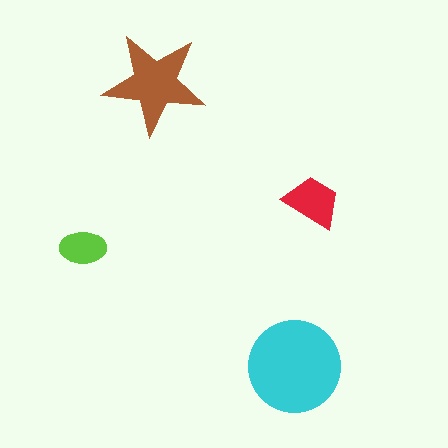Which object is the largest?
The cyan circle.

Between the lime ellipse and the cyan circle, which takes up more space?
The cyan circle.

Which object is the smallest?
The lime ellipse.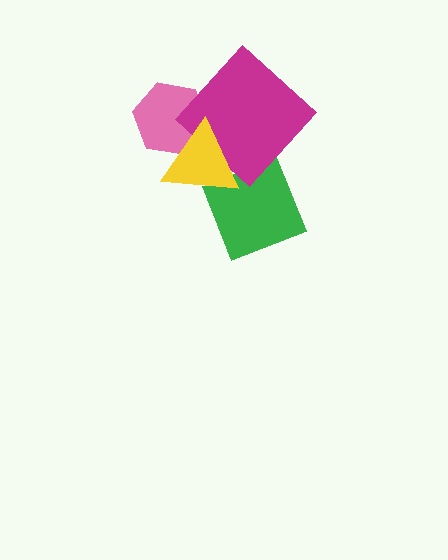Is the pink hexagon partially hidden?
Yes, it is partially covered by another shape.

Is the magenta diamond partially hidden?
Yes, it is partially covered by another shape.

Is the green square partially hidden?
Yes, it is partially covered by another shape.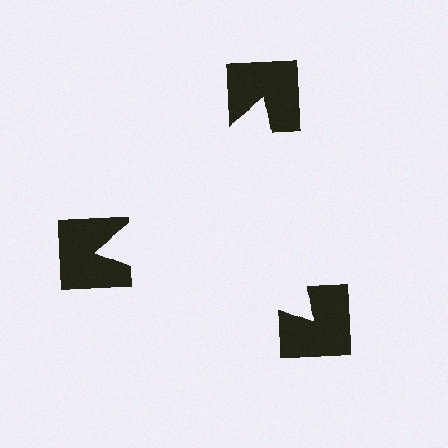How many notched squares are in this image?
There are 3 — one at each vertex of the illusory triangle.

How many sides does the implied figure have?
3 sides.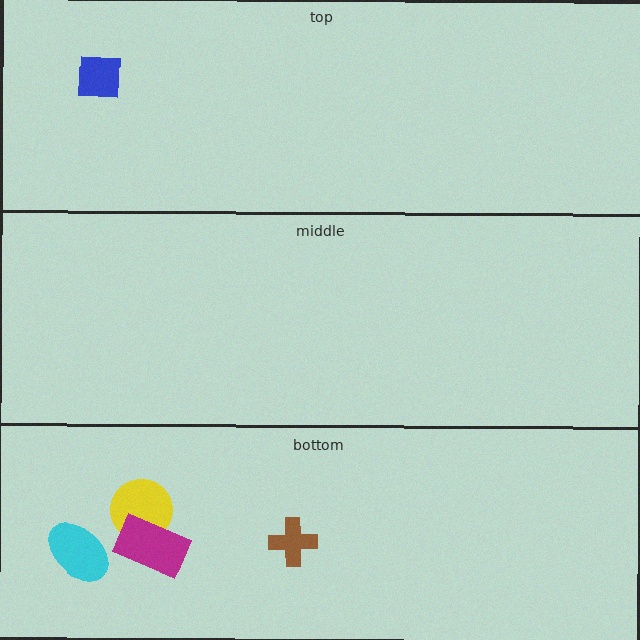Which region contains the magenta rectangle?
The bottom region.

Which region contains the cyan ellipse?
The bottom region.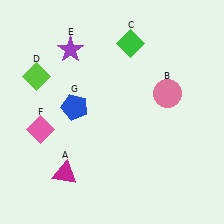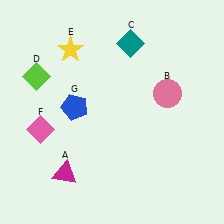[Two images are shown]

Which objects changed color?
C changed from green to teal. E changed from purple to yellow.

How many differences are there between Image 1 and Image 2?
There are 2 differences between the two images.